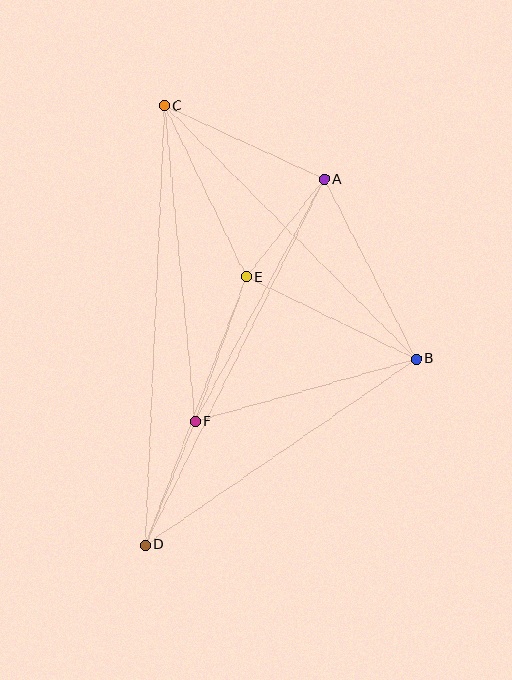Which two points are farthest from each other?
Points C and D are farthest from each other.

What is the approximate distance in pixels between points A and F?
The distance between A and F is approximately 274 pixels.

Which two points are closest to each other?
Points A and E are closest to each other.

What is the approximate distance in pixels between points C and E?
The distance between C and E is approximately 190 pixels.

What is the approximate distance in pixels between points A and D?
The distance between A and D is approximately 407 pixels.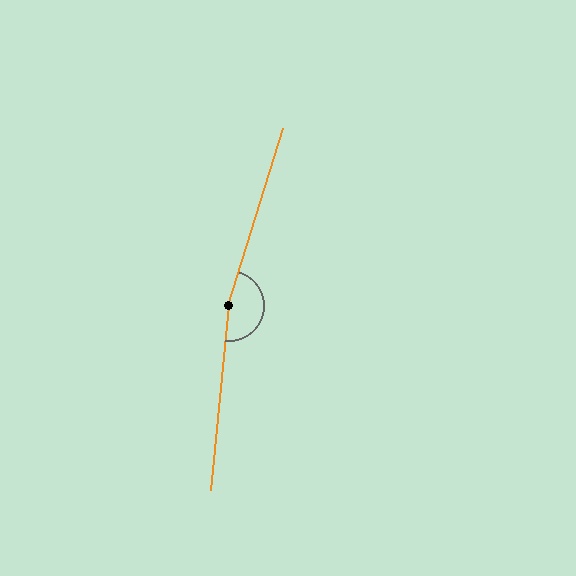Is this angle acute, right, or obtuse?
It is obtuse.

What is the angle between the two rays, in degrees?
Approximately 168 degrees.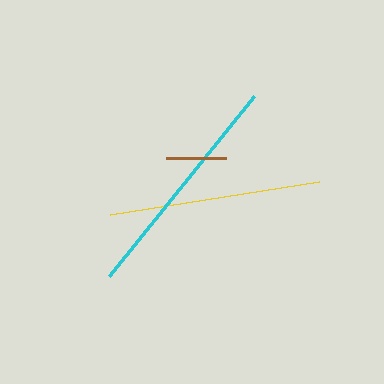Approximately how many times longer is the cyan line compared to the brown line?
The cyan line is approximately 3.8 times the length of the brown line.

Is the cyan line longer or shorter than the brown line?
The cyan line is longer than the brown line.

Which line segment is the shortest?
The brown line is the shortest at approximately 61 pixels.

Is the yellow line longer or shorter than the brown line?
The yellow line is longer than the brown line.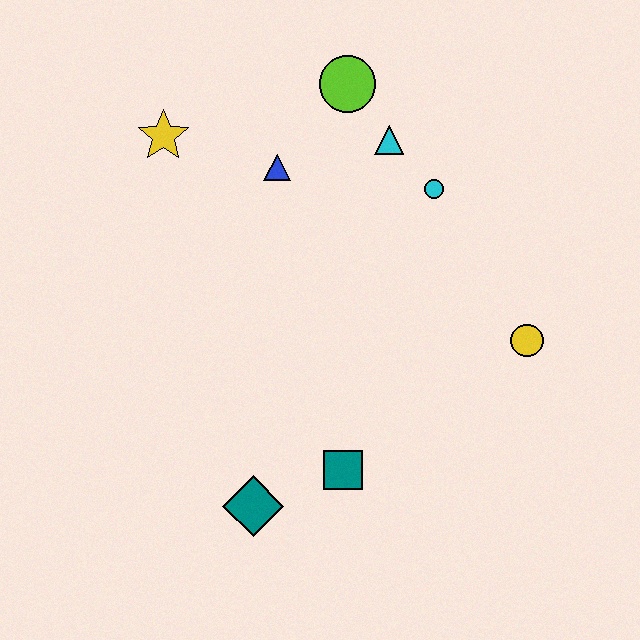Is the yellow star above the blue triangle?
Yes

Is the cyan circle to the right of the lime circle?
Yes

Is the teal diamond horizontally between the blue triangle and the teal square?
No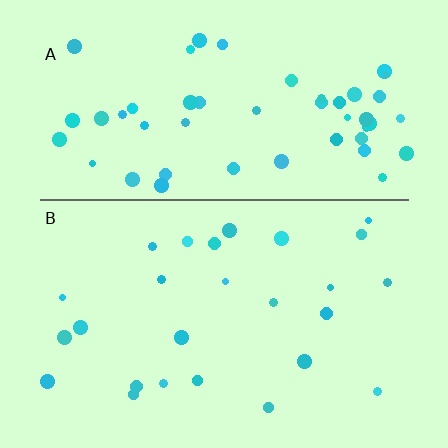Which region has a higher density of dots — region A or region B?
A (the top).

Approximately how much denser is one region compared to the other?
Approximately 2.0× — region A over region B.